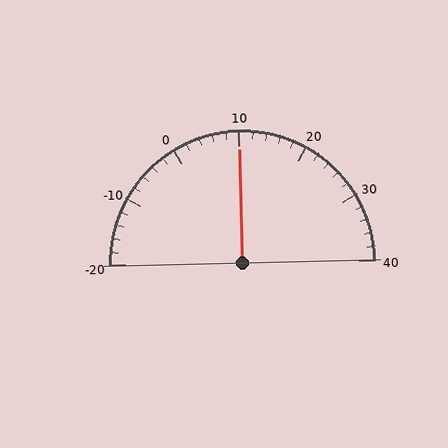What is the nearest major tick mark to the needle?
The nearest major tick mark is 10.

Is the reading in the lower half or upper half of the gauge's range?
The reading is in the upper half of the range (-20 to 40).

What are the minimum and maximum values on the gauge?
The gauge ranges from -20 to 40.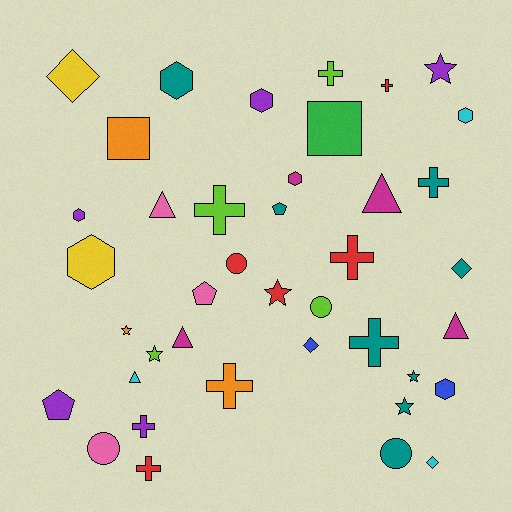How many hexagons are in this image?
There are 7 hexagons.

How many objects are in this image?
There are 40 objects.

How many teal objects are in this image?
There are 8 teal objects.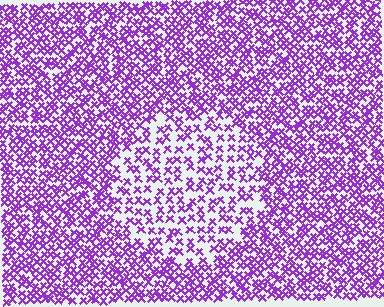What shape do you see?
I see a circle.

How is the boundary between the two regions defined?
The boundary is defined by a change in element density (approximately 1.8x ratio). All elements are the same color, size, and shape.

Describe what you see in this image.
The image contains small purple elements arranged at two different densities. A circle-shaped region is visible where the elements are less densely packed than the surrounding area.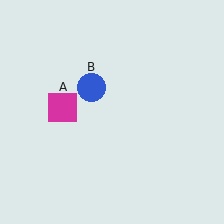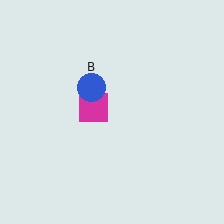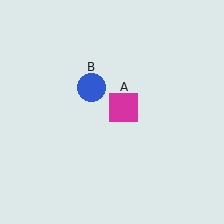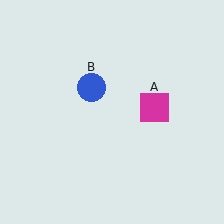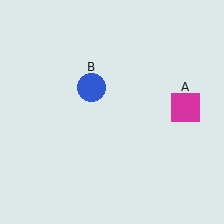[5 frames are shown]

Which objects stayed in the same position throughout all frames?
Blue circle (object B) remained stationary.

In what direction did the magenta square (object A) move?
The magenta square (object A) moved right.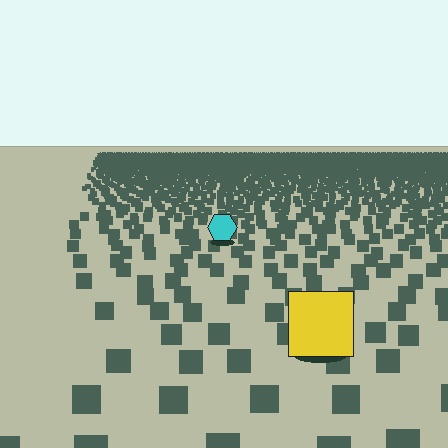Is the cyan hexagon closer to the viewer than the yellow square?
No. The yellow square is closer — you can tell from the texture gradient: the ground texture is coarser near it.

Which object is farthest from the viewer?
The cyan hexagon is farthest from the viewer. It appears smaller and the ground texture around it is denser.